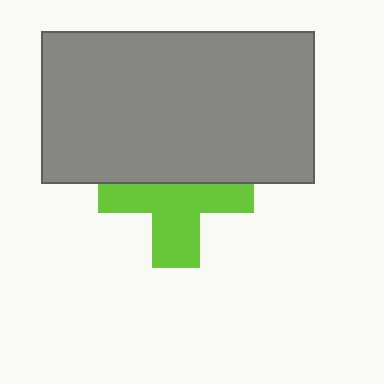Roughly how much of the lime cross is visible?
About half of it is visible (roughly 57%).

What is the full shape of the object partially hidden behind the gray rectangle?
The partially hidden object is a lime cross.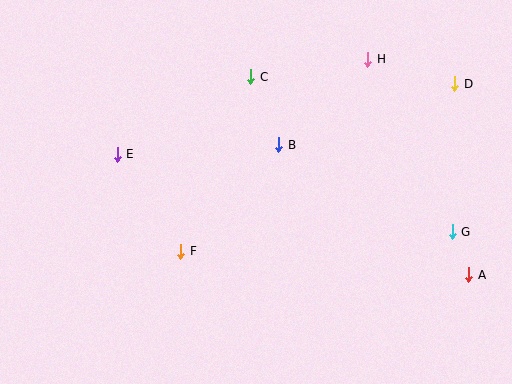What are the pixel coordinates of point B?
Point B is at (279, 145).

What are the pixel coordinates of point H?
Point H is at (368, 59).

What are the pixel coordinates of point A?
Point A is at (469, 275).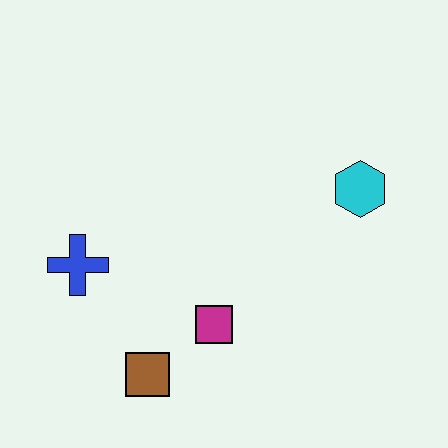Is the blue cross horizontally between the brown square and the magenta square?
No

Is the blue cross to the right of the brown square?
No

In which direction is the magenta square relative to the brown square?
The magenta square is to the right of the brown square.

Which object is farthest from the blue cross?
The cyan hexagon is farthest from the blue cross.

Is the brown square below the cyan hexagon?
Yes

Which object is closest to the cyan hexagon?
The magenta square is closest to the cyan hexagon.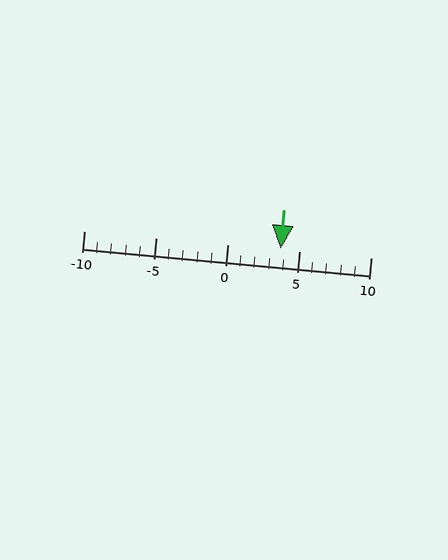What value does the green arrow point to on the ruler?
The green arrow points to approximately 4.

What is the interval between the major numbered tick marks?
The major tick marks are spaced 5 units apart.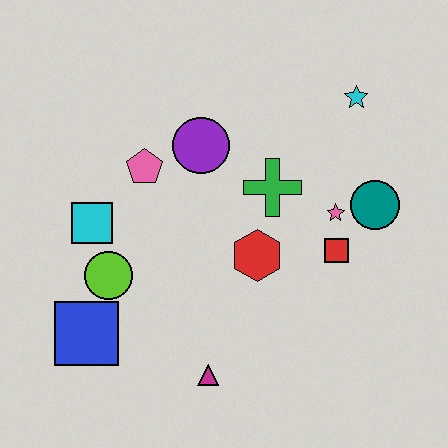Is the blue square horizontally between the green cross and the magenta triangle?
No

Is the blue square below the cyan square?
Yes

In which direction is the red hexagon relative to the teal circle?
The red hexagon is to the left of the teal circle.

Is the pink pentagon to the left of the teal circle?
Yes